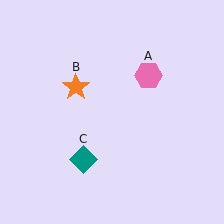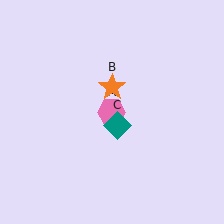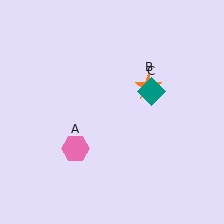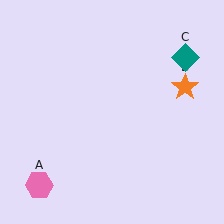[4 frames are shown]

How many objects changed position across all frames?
3 objects changed position: pink hexagon (object A), orange star (object B), teal diamond (object C).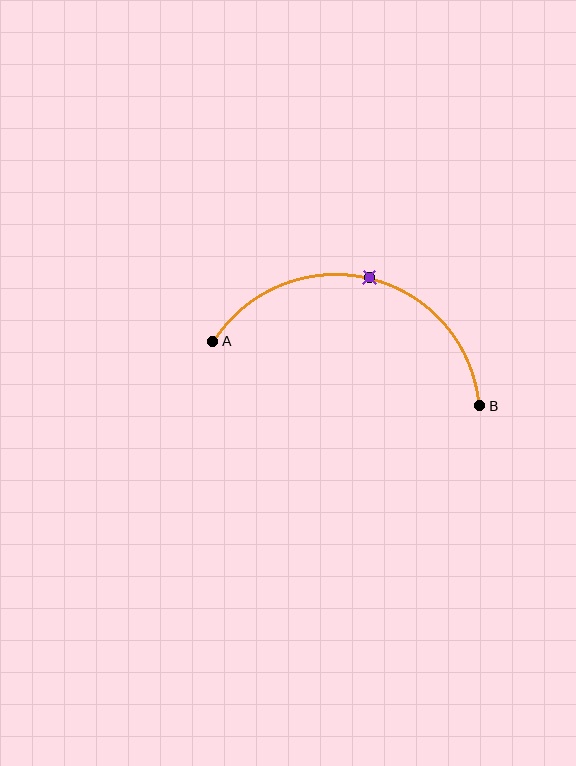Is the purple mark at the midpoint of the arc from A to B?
Yes. The purple mark lies on the arc at equal arc-length from both A and B — it is the arc midpoint.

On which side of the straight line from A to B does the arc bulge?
The arc bulges above the straight line connecting A and B.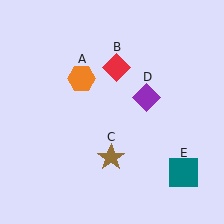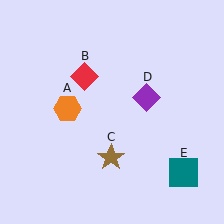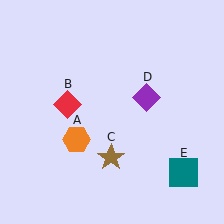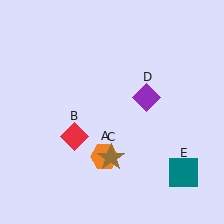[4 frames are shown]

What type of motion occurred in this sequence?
The orange hexagon (object A), red diamond (object B) rotated counterclockwise around the center of the scene.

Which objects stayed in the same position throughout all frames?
Brown star (object C) and purple diamond (object D) and teal square (object E) remained stationary.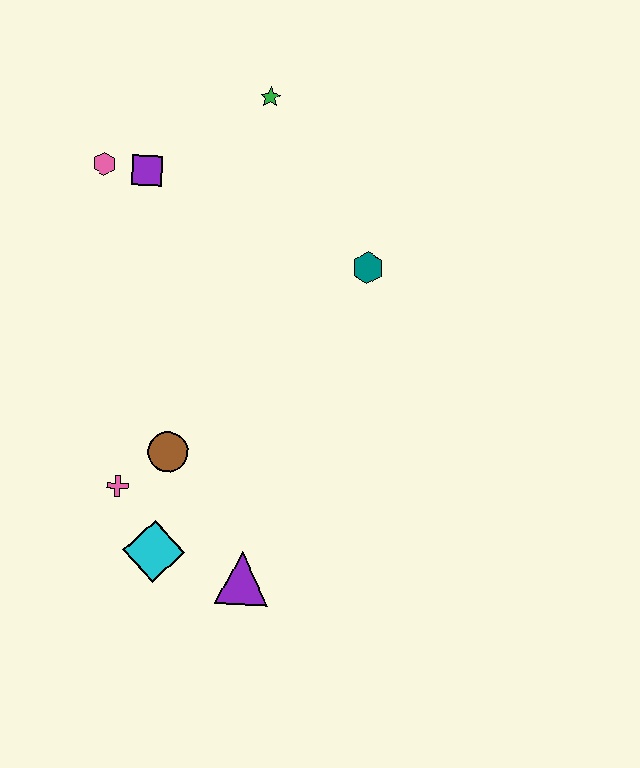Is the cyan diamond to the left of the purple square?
No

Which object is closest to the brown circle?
The pink cross is closest to the brown circle.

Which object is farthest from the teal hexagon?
The cyan diamond is farthest from the teal hexagon.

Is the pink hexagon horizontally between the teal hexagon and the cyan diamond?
No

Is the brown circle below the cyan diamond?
No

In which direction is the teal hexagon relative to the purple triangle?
The teal hexagon is above the purple triangle.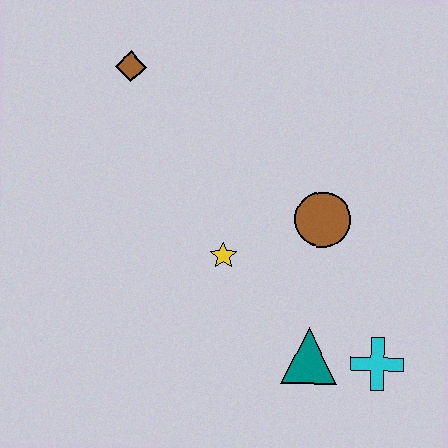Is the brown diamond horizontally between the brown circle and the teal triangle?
No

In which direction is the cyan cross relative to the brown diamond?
The cyan cross is below the brown diamond.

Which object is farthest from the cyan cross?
The brown diamond is farthest from the cyan cross.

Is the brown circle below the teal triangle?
No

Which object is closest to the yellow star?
The brown circle is closest to the yellow star.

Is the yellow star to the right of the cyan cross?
No